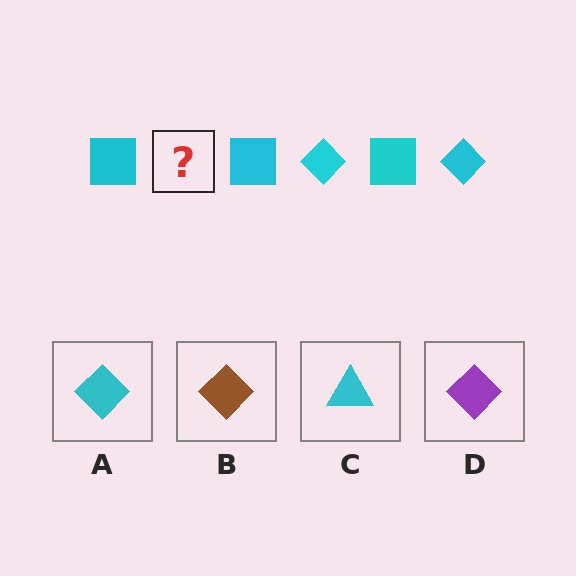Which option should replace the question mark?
Option A.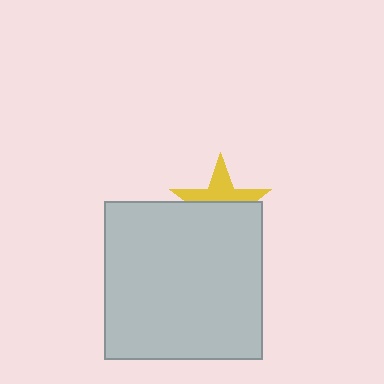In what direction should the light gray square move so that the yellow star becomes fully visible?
The light gray square should move down. That is the shortest direction to clear the overlap and leave the yellow star fully visible.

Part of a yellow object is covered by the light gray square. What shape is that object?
It is a star.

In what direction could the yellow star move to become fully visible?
The yellow star could move up. That would shift it out from behind the light gray square entirely.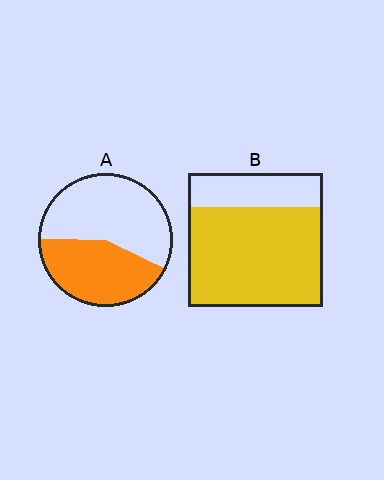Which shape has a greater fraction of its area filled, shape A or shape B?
Shape B.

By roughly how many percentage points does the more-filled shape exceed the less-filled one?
By roughly 30 percentage points (B over A).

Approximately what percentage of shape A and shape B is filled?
A is approximately 45% and B is approximately 75%.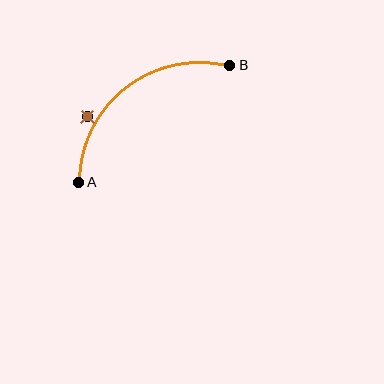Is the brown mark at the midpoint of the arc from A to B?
No — the brown mark does not lie on the arc at all. It sits slightly outside the curve.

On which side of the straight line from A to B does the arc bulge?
The arc bulges above and to the left of the straight line connecting A and B.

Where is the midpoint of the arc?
The arc midpoint is the point on the curve farthest from the straight line joining A and B. It sits above and to the left of that line.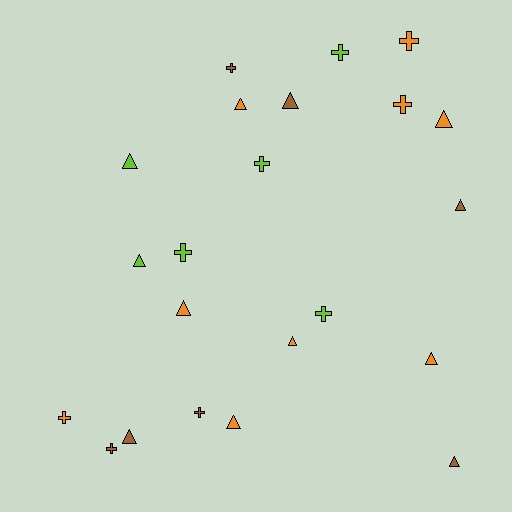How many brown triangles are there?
There are 4 brown triangles.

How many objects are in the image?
There are 22 objects.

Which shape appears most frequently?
Triangle, with 12 objects.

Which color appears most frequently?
Orange, with 9 objects.